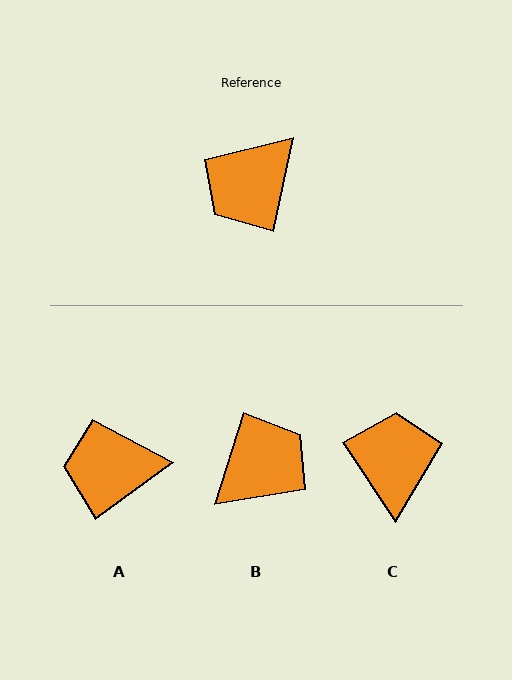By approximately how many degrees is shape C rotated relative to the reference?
Approximately 134 degrees clockwise.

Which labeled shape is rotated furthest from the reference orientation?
B, about 175 degrees away.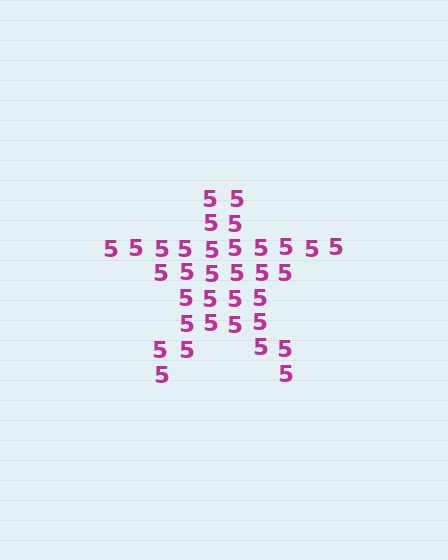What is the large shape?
The large shape is a star.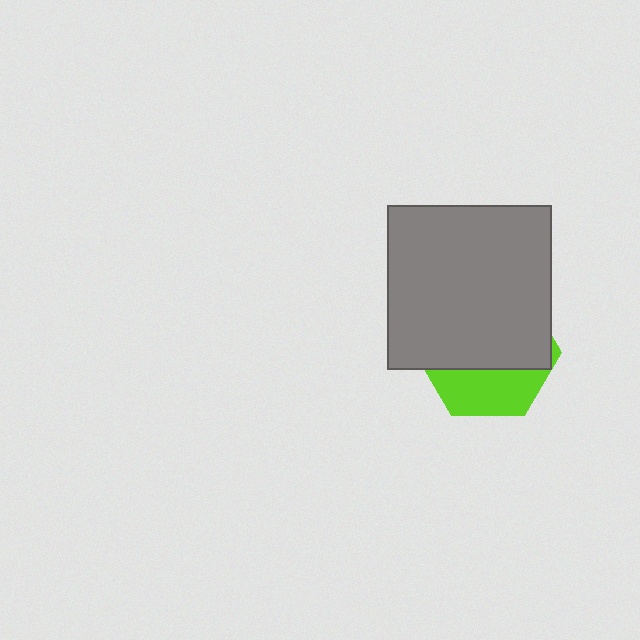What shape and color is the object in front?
The object in front is a gray square.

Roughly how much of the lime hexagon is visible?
A small part of it is visible (roughly 34%).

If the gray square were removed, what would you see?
You would see the complete lime hexagon.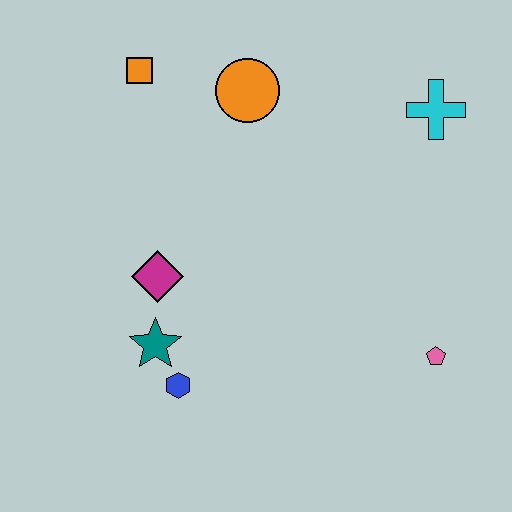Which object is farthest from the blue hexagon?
The cyan cross is farthest from the blue hexagon.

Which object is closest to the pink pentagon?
The cyan cross is closest to the pink pentagon.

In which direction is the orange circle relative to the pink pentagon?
The orange circle is above the pink pentagon.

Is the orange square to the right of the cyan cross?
No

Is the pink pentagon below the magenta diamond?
Yes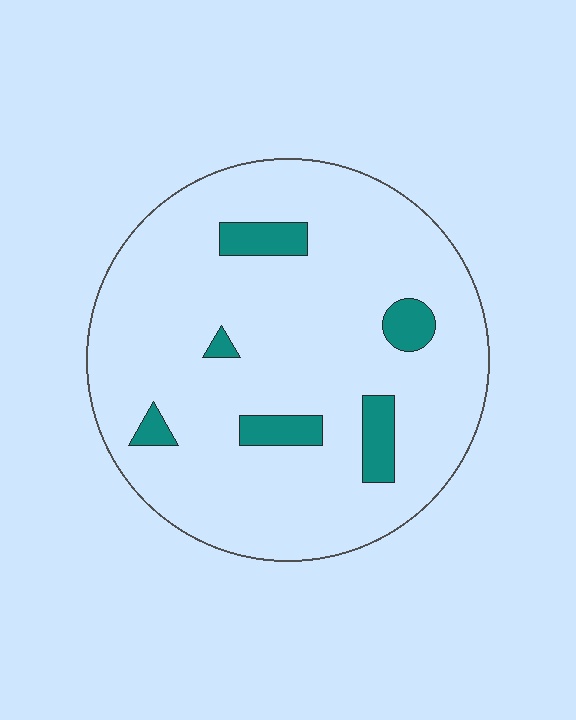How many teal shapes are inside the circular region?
6.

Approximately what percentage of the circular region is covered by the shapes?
Approximately 10%.